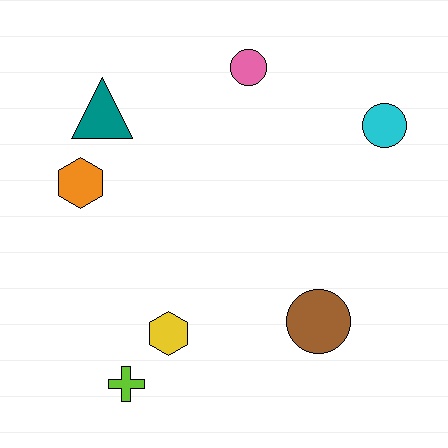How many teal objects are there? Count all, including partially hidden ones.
There is 1 teal object.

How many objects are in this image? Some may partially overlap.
There are 7 objects.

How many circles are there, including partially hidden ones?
There are 3 circles.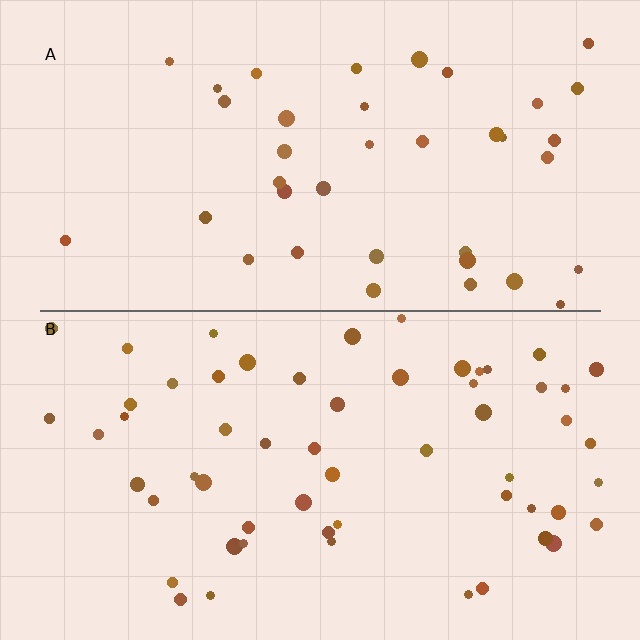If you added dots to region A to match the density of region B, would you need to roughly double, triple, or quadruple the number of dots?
Approximately double.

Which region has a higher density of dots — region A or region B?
B (the bottom).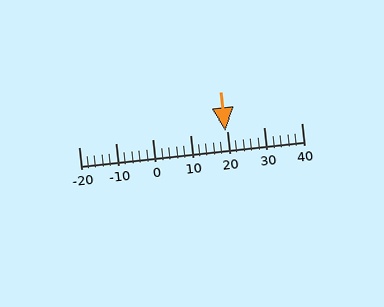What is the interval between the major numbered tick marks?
The major tick marks are spaced 10 units apart.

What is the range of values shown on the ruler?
The ruler shows values from -20 to 40.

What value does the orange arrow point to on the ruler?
The orange arrow points to approximately 19.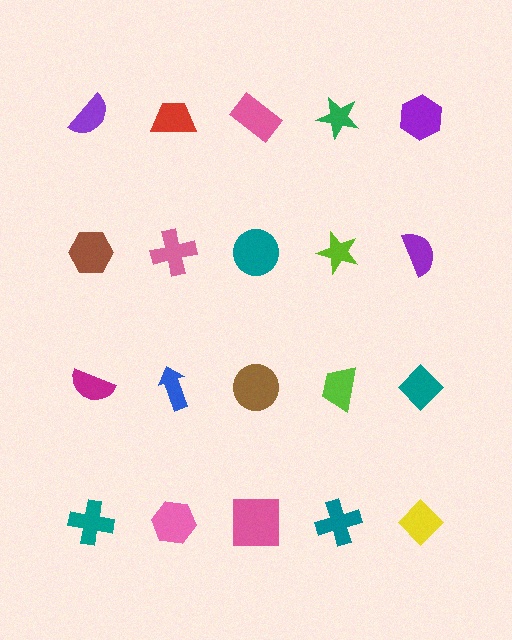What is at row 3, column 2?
A blue arrow.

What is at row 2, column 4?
A lime star.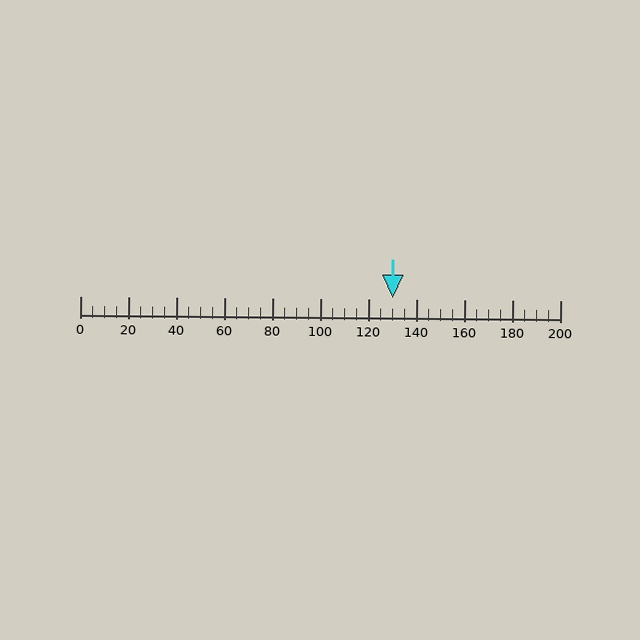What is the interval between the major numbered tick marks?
The major tick marks are spaced 20 units apart.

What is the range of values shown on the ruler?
The ruler shows values from 0 to 200.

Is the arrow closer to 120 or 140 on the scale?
The arrow is closer to 140.